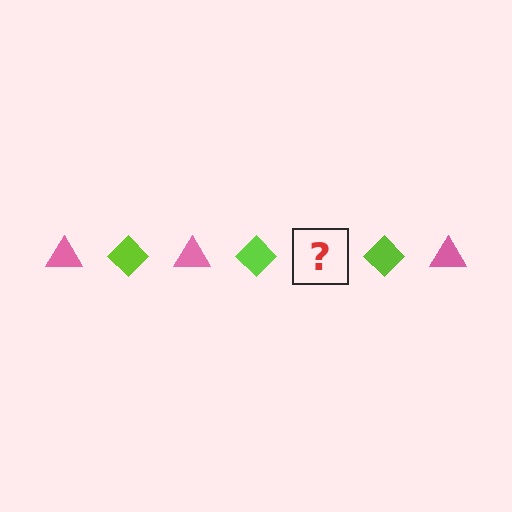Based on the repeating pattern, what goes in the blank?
The blank should be a pink triangle.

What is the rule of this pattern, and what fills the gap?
The rule is that the pattern alternates between pink triangle and lime diamond. The gap should be filled with a pink triangle.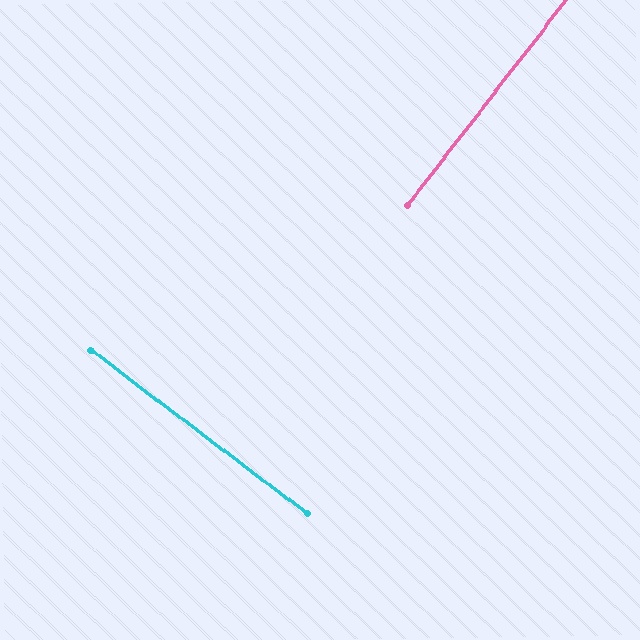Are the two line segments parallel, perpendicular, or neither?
Perpendicular — they meet at approximately 89°.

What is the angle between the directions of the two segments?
Approximately 89 degrees.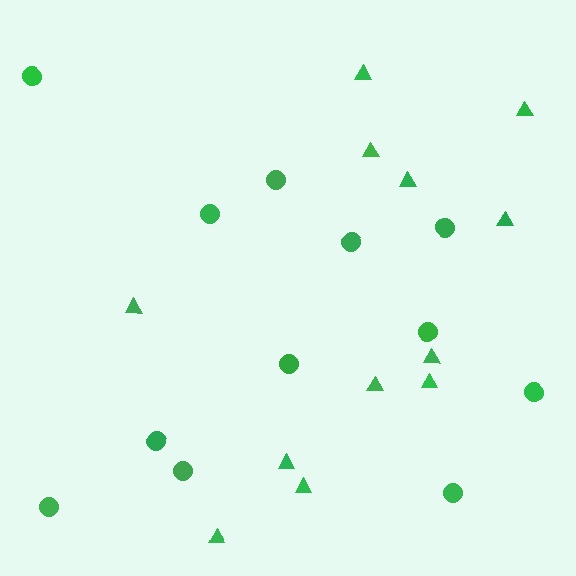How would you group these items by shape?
There are 2 groups: one group of triangles (12) and one group of circles (12).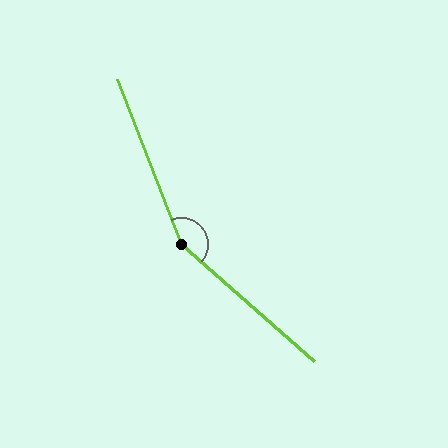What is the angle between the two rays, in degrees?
Approximately 153 degrees.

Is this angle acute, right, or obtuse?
It is obtuse.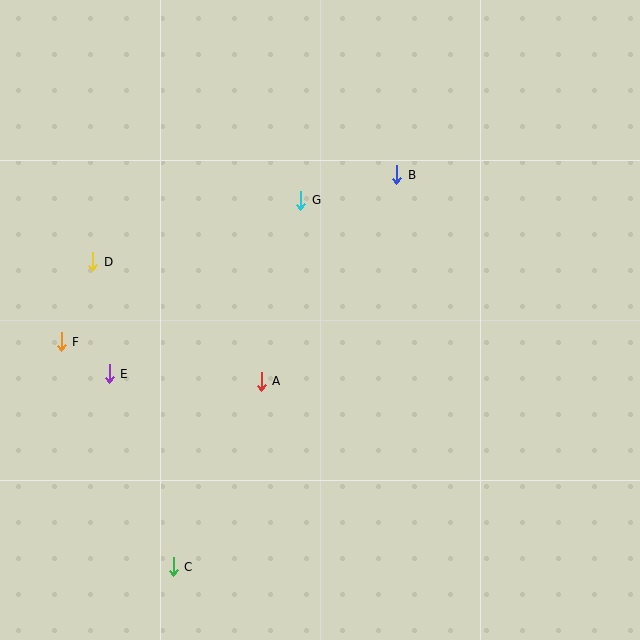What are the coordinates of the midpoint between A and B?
The midpoint between A and B is at (329, 278).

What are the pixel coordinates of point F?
Point F is at (61, 342).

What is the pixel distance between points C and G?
The distance between C and G is 388 pixels.